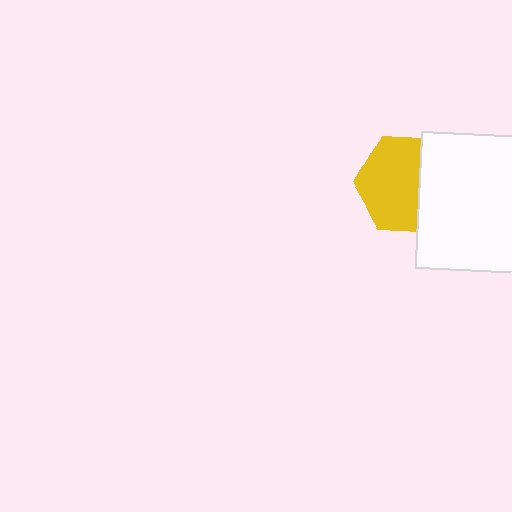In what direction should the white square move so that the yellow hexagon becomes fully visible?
The white square should move right. That is the shortest direction to clear the overlap and leave the yellow hexagon fully visible.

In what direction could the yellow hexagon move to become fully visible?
The yellow hexagon could move left. That would shift it out from behind the white square entirely.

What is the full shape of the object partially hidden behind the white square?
The partially hidden object is a yellow hexagon.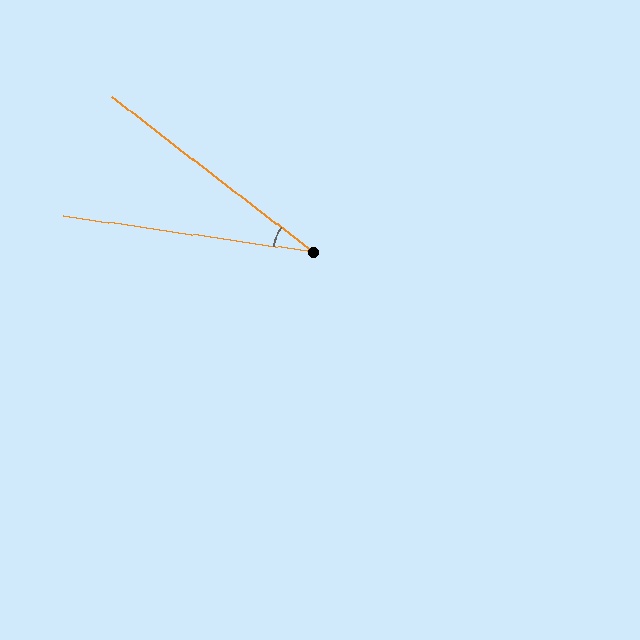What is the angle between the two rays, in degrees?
Approximately 29 degrees.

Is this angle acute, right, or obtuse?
It is acute.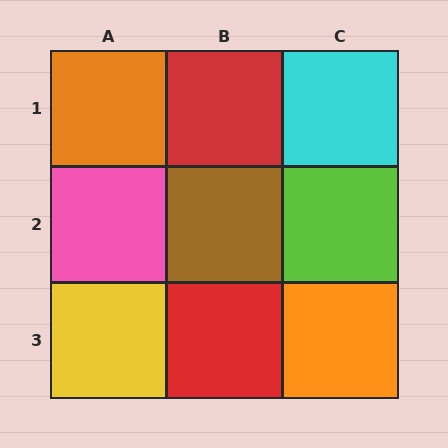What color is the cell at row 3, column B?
Red.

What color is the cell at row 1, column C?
Cyan.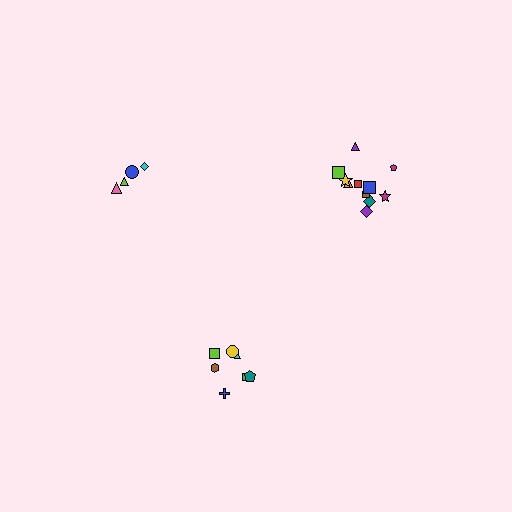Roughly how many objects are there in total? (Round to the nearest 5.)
Roughly 25 objects in total.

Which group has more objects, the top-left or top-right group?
The top-right group.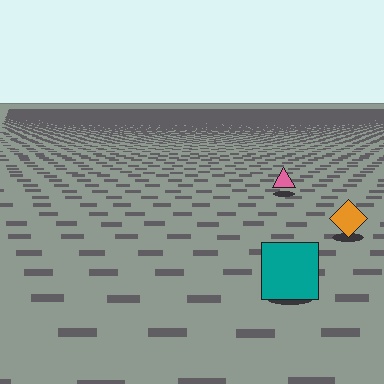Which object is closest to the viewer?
The teal square is closest. The texture marks near it are larger and more spread out.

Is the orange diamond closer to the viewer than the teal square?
No. The teal square is closer — you can tell from the texture gradient: the ground texture is coarser near it.